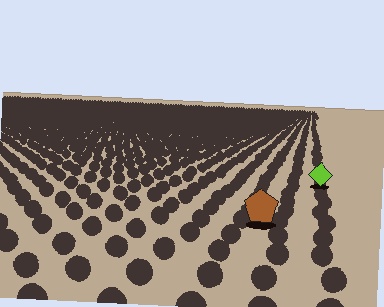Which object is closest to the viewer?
The brown pentagon is closest. The texture marks near it are larger and more spread out.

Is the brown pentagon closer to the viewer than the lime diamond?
Yes. The brown pentagon is closer — you can tell from the texture gradient: the ground texture is coarser near it.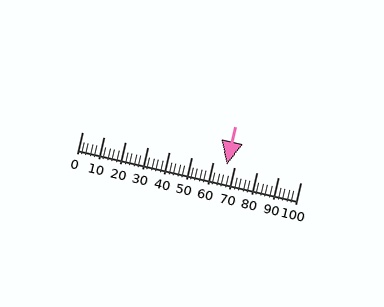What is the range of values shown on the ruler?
The ruler shows values from 0 to 100.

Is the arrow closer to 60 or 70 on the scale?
The arrow is closer to 70.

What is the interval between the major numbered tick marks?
The major tick marks are spaced 10 units apart.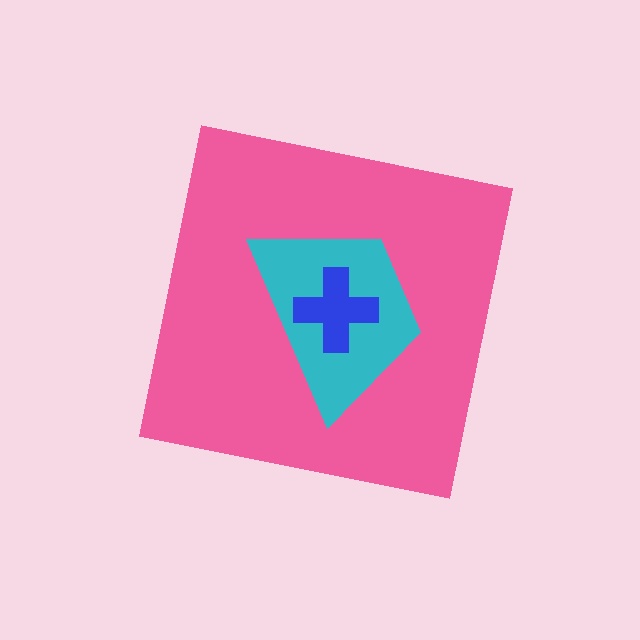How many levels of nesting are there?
3.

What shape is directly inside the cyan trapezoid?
The blue cross.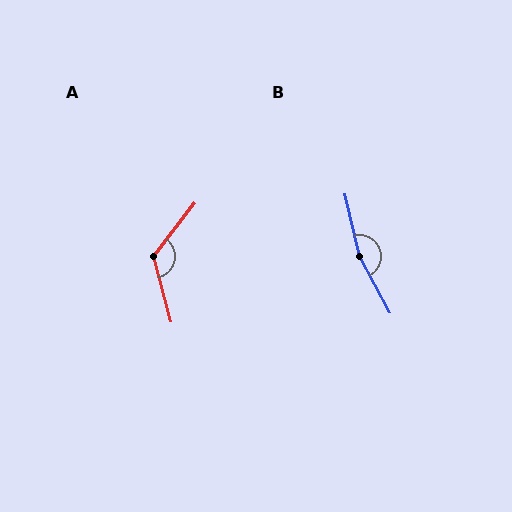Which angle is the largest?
B, at approximately 165 degrees.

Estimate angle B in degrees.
Approximately 165 degrees.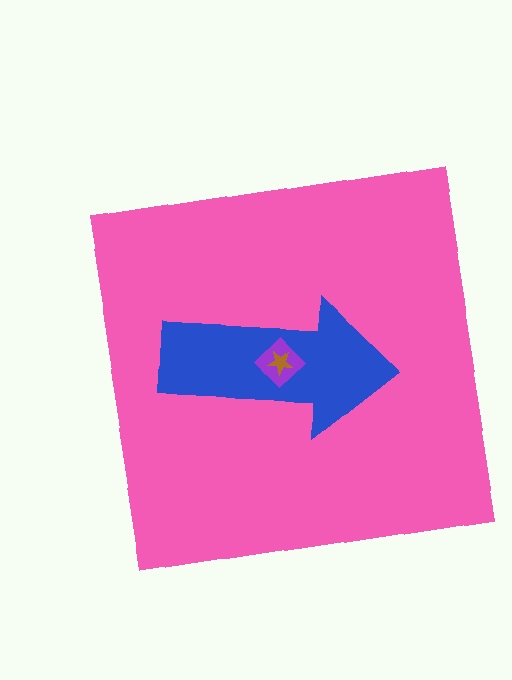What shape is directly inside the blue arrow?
The purple diamond.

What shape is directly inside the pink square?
The blue arrow.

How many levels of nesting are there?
4.